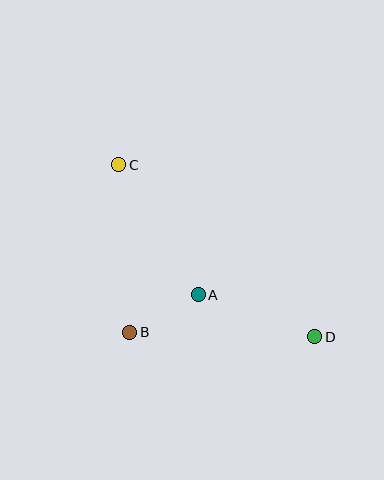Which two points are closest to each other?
Points A and B are closest to each other.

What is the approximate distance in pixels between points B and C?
The distance between B and C is approximately 168 pixels.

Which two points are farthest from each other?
Points C and D are farthest from each other.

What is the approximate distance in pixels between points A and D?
The distance between A and D is approximately 124 pixels.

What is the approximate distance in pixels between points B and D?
The distance between B and D is approximately 185 pixels.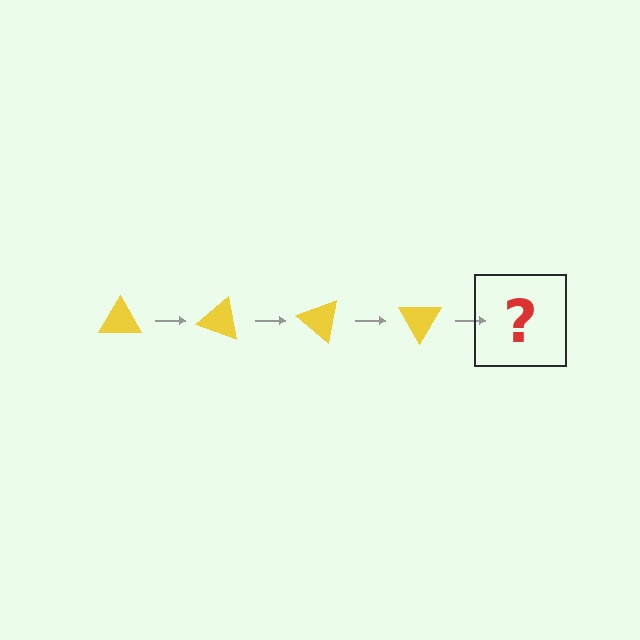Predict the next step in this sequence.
The next step is a yellow triangle rotated 80 degrees.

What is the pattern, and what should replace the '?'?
The pattern is that the triangle rotates 20 degrees each step. The '?' should be a yellow triangle rotated 80 degrees.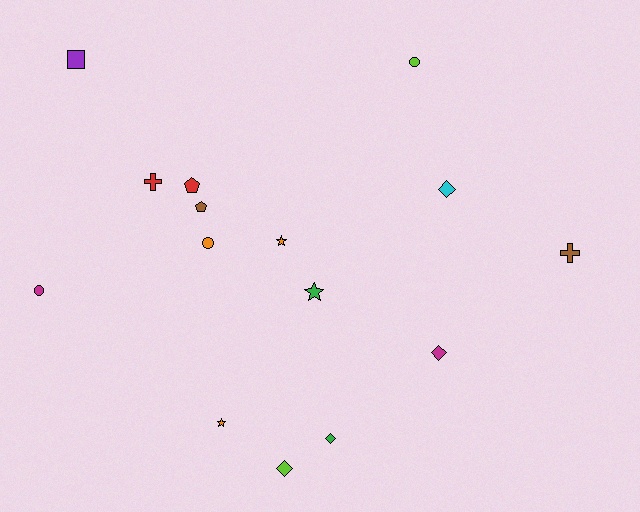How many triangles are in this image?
There are no triangles.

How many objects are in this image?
There are 15 objects.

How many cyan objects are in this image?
There is 1 cyan object.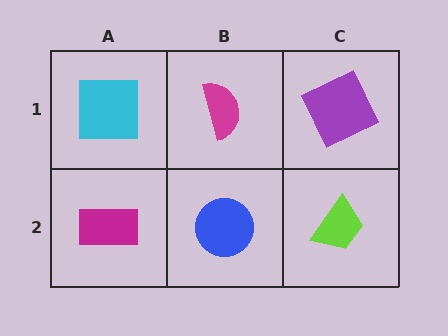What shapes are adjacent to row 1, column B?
A blue circle (row 2, column B), a cyan square (row 1, column A), a purple square (row 1, column C).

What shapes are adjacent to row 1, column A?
A magenta rectangle (row 2, column A), a magenta semicircle (row 1, column B).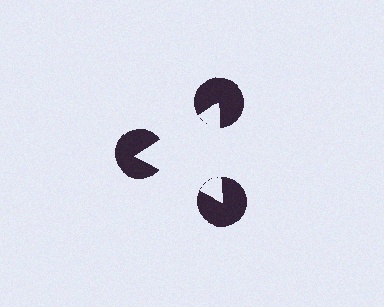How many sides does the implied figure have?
3 sides.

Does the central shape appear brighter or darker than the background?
It typically appears slightly brighter than the background, even though no actual brightness change is drawn.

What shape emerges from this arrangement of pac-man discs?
An illusory triangle — its edges are inferred from the aligned wedge cuts in the pac-man discs, not physically drawn.